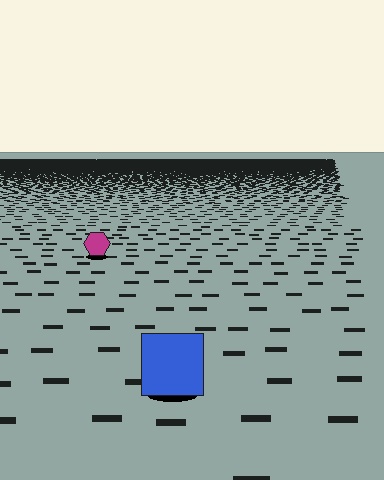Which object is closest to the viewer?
The blue square is closest. The texture marks near it are larger and more spread out.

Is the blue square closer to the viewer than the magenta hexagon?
Yes. The blue square is closer — you can tell from the texture gradient: the ground texture is coarser near it.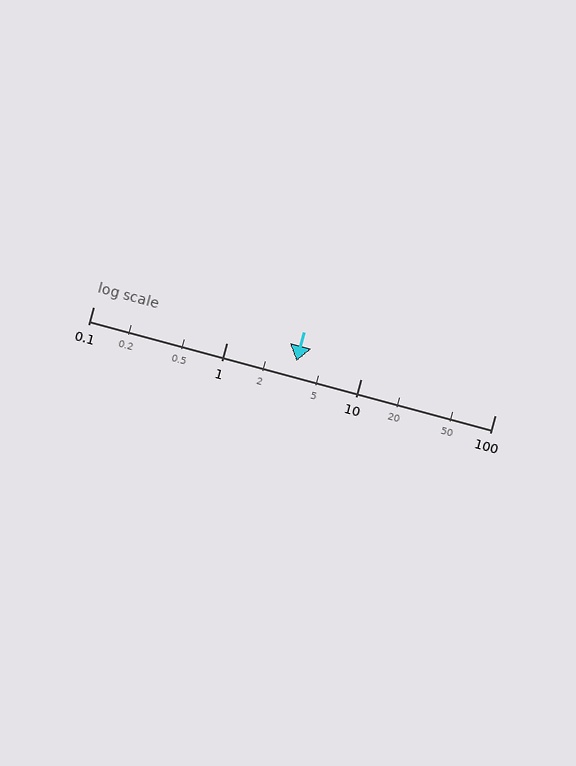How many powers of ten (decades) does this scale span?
The scale spans 3 decades, from 0.1 to 100.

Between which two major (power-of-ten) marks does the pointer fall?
The pointer is between 1 and 10.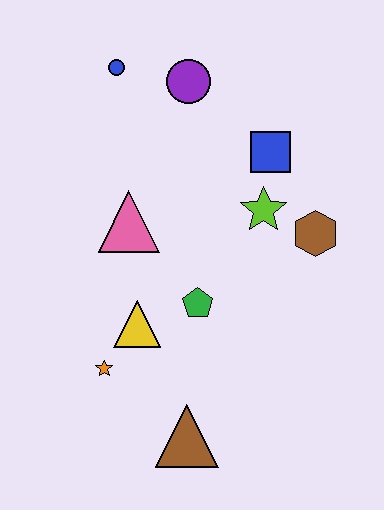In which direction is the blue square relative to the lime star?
The blue square is above the lime star.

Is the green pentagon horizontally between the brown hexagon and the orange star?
Yes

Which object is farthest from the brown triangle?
The blue circle is farthest from the brown triangle.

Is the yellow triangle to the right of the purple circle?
No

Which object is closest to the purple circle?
The blue circle is closest to the purple circle.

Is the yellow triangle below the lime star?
Yes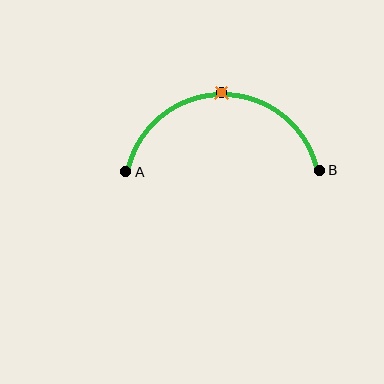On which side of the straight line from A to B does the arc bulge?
The arc bulges above the straight line connecting A and B.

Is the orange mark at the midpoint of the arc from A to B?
Yes. The orange mark lies on the arc at equal arc-length from both A and B — it is the arc midpoint.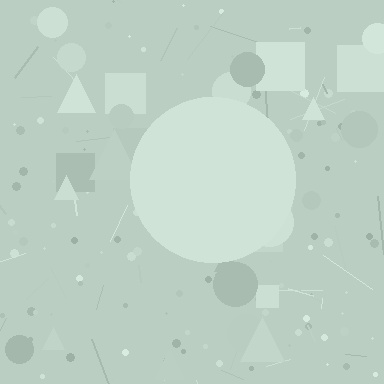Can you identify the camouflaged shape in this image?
The camouflaged shape is a circle.